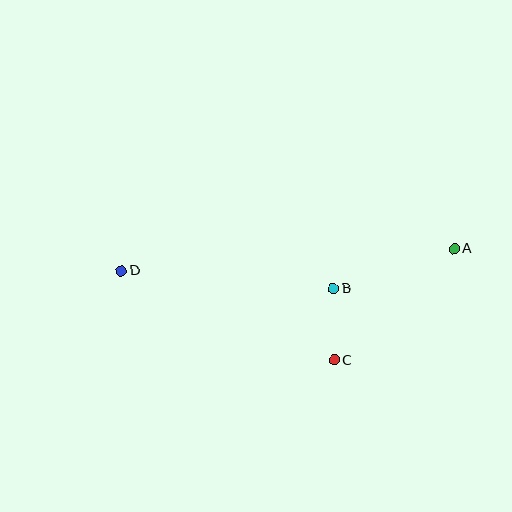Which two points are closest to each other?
Points B and C are closest to each other.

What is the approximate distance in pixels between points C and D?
The distance between C and D is approximately 231 pixels.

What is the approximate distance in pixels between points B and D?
The distance between B and D is approximately 213 pixels.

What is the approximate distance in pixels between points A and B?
The distance between A and B is approximately 127 pixels.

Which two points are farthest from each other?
Points A and D are farthest from each other.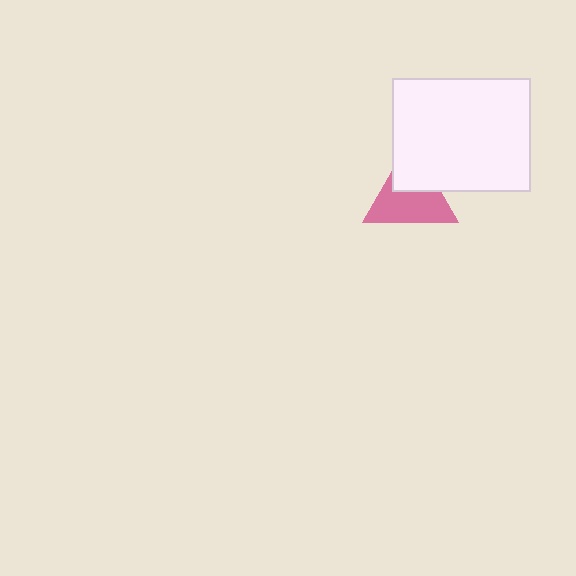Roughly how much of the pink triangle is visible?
About half of it is visible (roughly 64%).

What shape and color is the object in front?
The object in front is a white rectangle.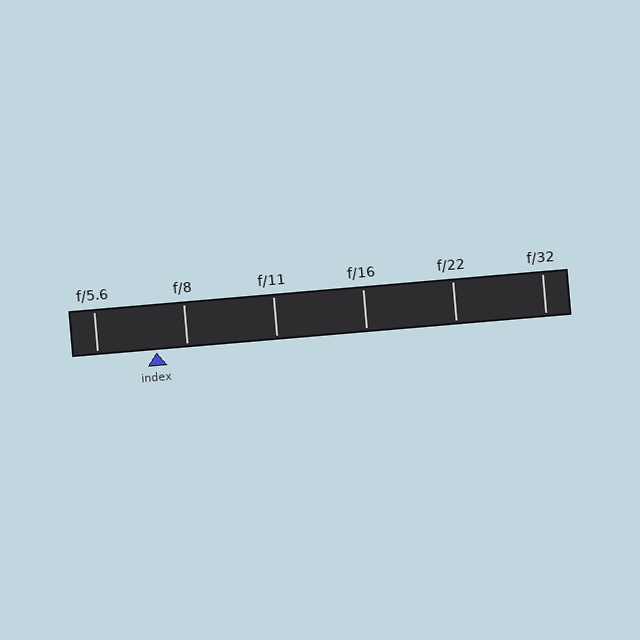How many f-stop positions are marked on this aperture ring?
There are 6 f-stop positions marked.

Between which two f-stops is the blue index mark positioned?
The index mark is between f/5.6 and f/8.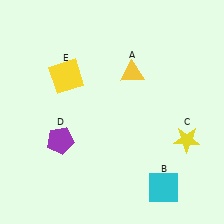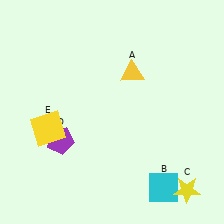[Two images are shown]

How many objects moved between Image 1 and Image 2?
2 objects moved between the two images.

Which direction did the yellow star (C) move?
The yellow star (C) moved down.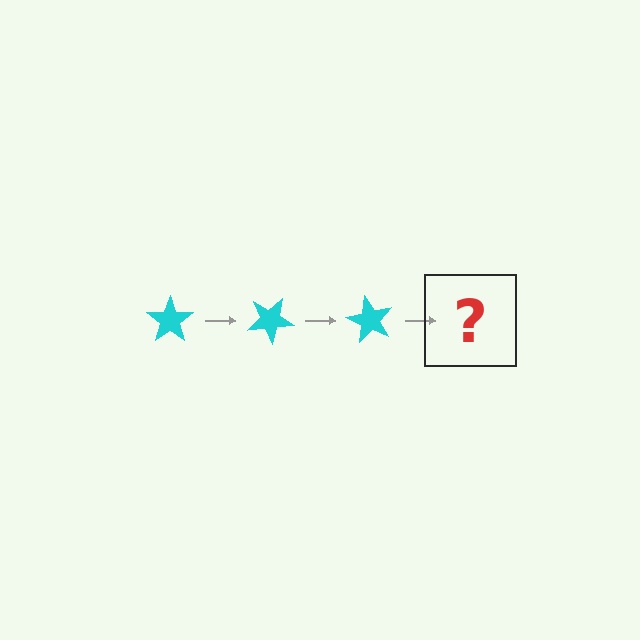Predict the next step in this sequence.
The next step is a cyan star rotated 90 degrees.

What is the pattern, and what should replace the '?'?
The pattern is that the star rotates 30 degrees each step. The '?' should be a cyan star rotated 90 degrees.